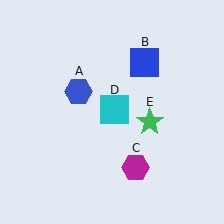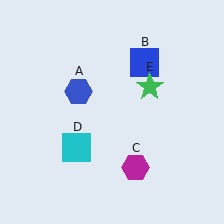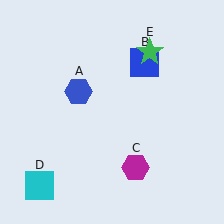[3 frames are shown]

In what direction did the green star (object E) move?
The green star (object E) moved up.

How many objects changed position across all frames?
2 objects changed position: cyan square (object D), green star (object E).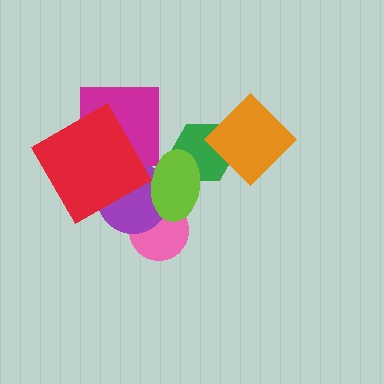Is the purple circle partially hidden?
Yes, it is partially covered by another shape.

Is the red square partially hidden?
No, no other shape covers it.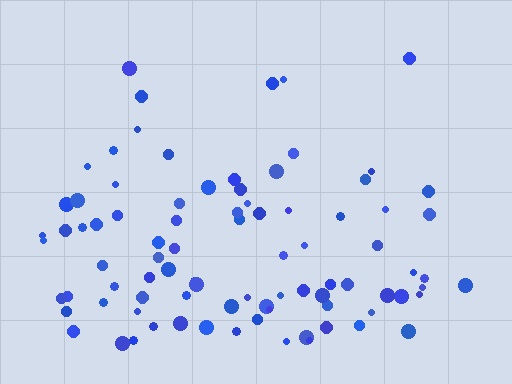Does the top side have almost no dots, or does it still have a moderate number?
Still a moderate number, just noticeably fewer than the bottom.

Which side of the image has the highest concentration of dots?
The bottom.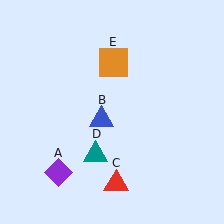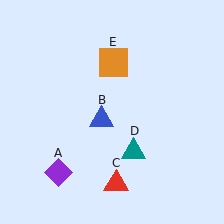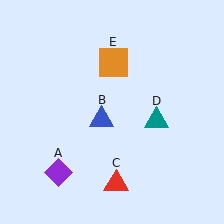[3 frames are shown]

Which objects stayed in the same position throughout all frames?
Purple diamond (object A) and blue triangle (object B) and red triangle (object C) and orange square (object E) remained stationary.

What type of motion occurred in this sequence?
The teal triangle (object D) rotated counterclockwise around the center of the scene.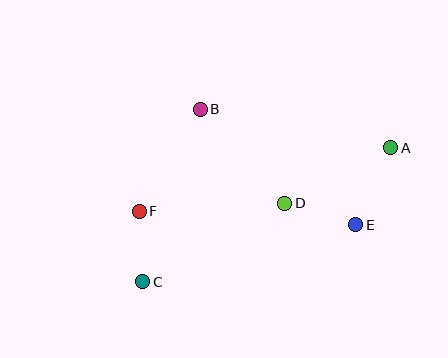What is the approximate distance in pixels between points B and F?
The distance between B and F is approximately 119 pixels.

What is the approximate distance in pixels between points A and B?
The distance between A and B is approximately 195 pixels.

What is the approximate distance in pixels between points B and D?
The distance between B and D is approximately 126 pixels.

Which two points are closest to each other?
Points C and F are closest to each other.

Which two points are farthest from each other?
Points A and C are farthest from each other.